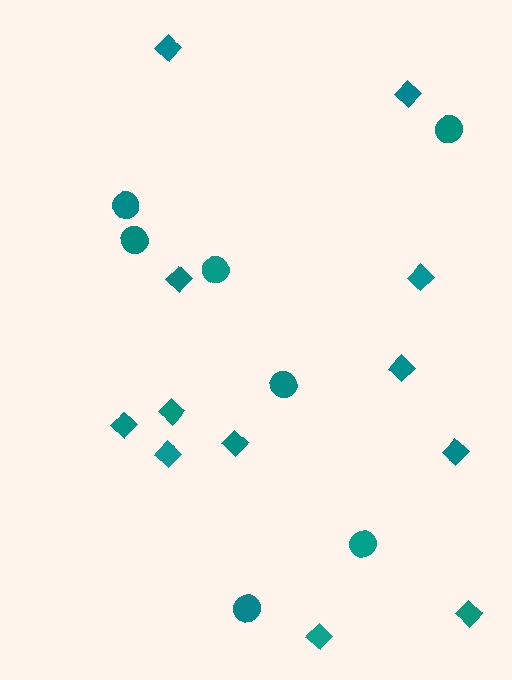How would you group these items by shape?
There are 2 groups: one group of circles (7) and one group of diamonds (12).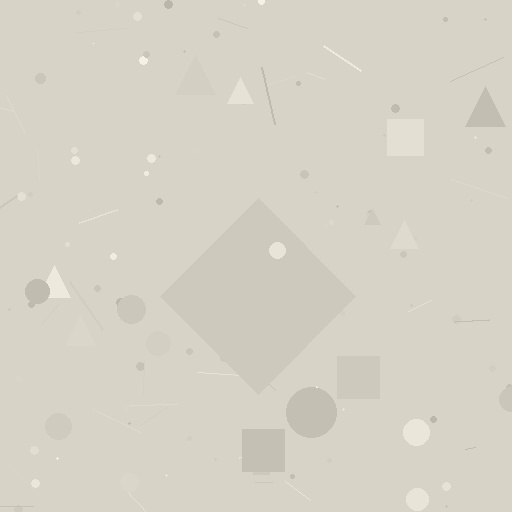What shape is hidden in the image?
A diamond is hidden in the image.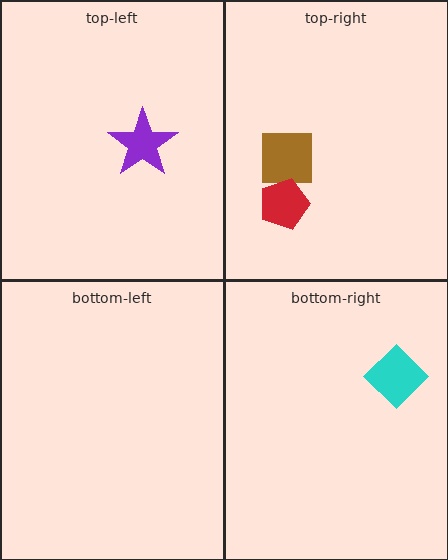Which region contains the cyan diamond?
The bottom-right region.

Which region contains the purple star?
The top-left region.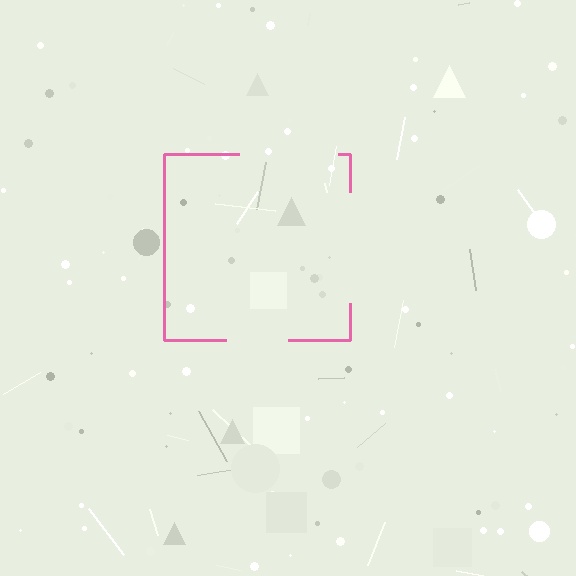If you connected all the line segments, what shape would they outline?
They would outline a square.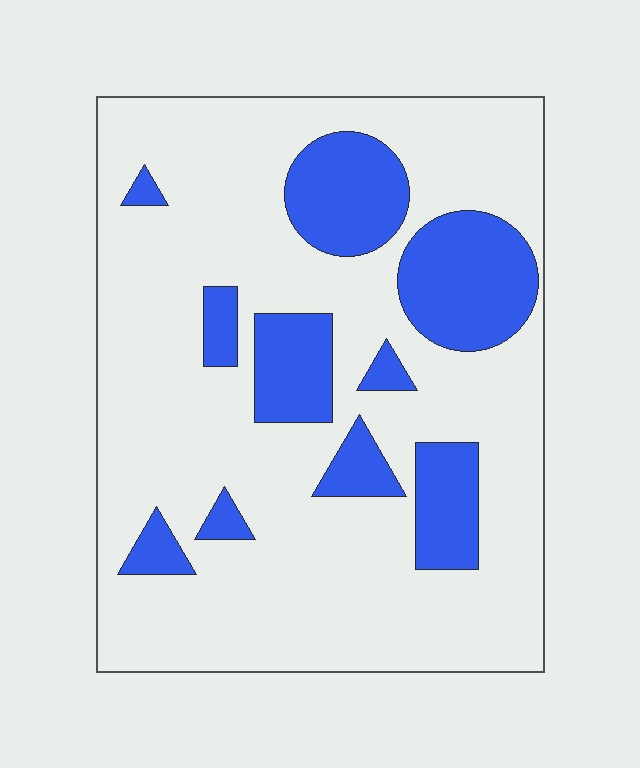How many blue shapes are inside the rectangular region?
10.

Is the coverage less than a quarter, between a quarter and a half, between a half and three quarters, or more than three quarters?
Less than a quarter.